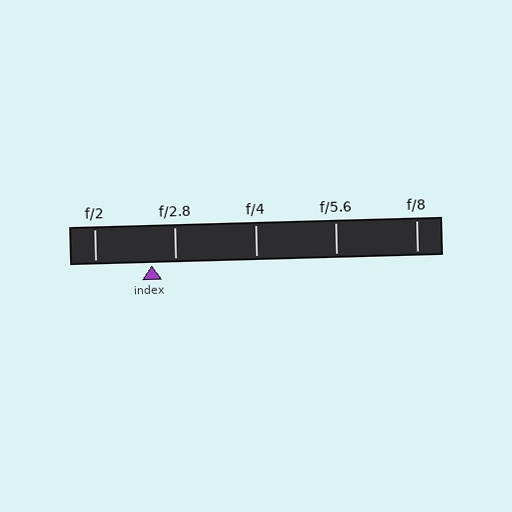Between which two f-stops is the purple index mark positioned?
The index mark is between f/2 and f/2.8.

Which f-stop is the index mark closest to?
The index mark is closest to f/2.8.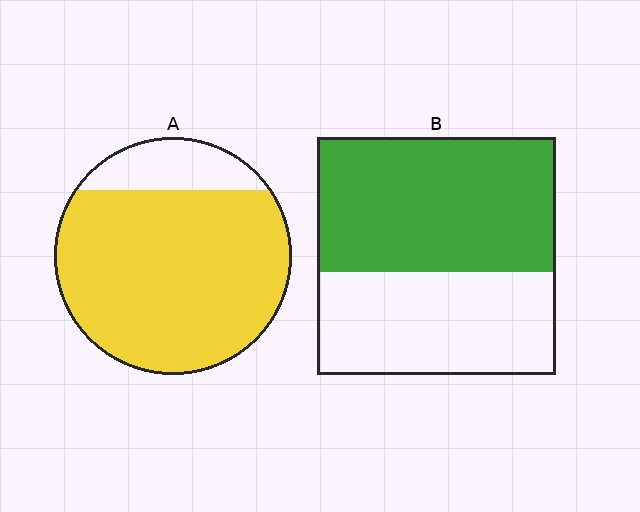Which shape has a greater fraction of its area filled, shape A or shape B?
Shape A.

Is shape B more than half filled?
Yes.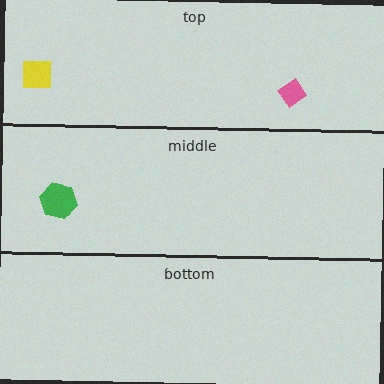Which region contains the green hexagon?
The middle region.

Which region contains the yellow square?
The top region.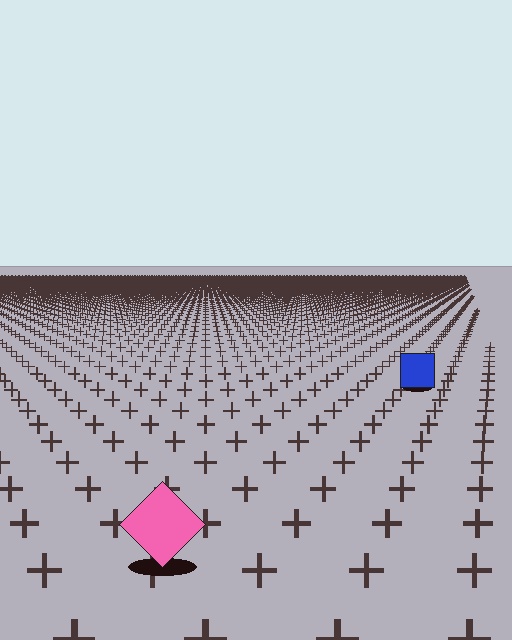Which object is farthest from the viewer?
The blue square is farthest from the viewer. It appears smaller and the ground texture around it is denser.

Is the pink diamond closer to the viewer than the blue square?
Yes. The pink diamond is closer — you can tell from the texture gradient: the ground texture is coarser near it.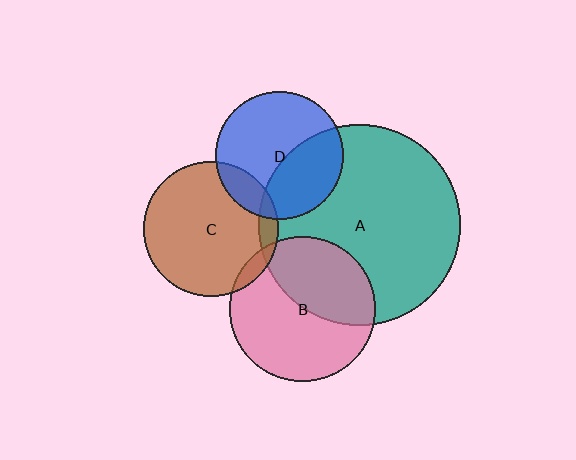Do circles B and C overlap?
Yes.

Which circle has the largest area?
Circle A (teal).